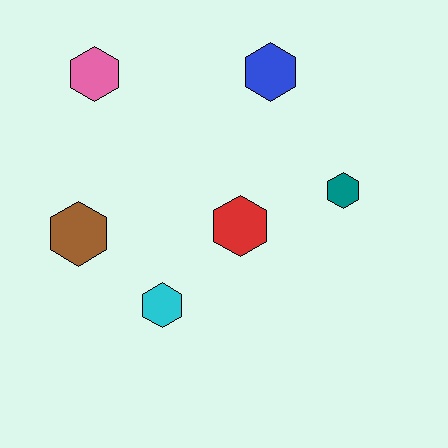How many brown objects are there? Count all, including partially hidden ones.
There is 1 brown object.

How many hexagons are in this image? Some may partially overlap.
There are 6 hexagons.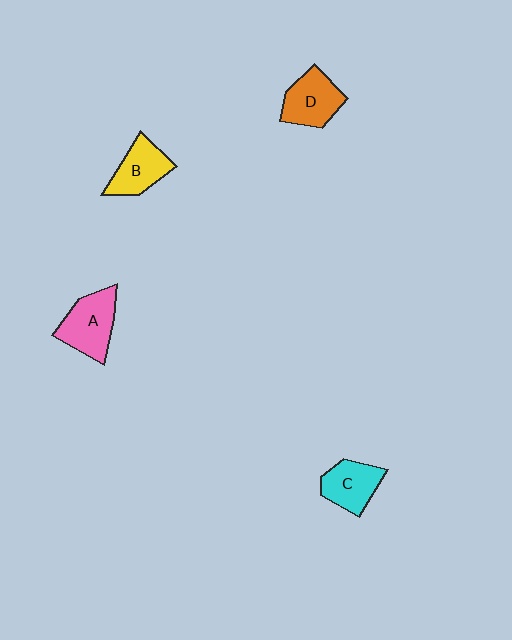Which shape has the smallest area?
Shape C (cyan).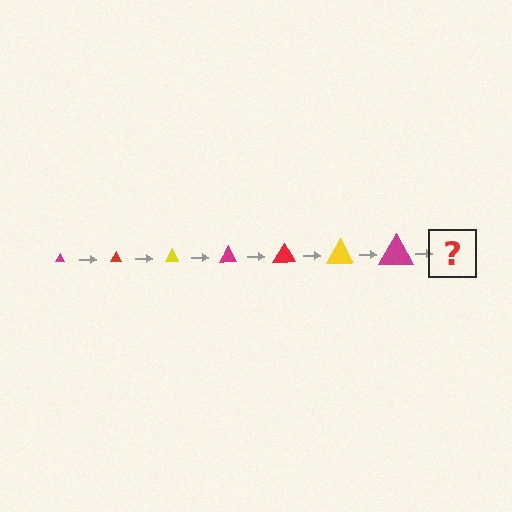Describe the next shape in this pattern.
It should be a red triangle, larger than the previous one.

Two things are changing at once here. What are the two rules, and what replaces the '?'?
The two rules are that the triangle grows larger each step and the color cycles through magenta, red, and yellow. The '?' should be a red triangle, larger than the previous one.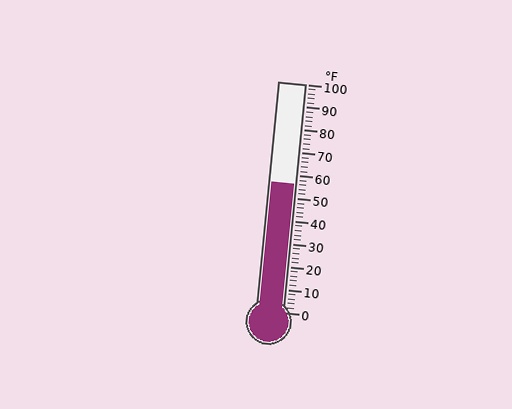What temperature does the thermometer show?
The thermometer shows approximately 56°F.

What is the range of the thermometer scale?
The thermometer scale ranges from 0°F to 100°F.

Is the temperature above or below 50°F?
The temperature is above 50°F.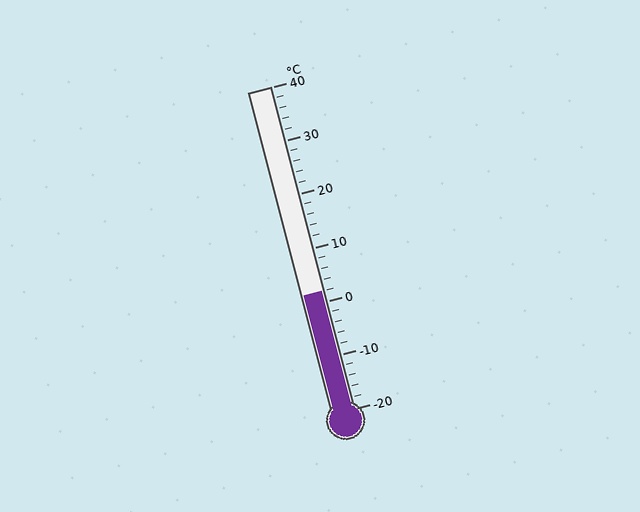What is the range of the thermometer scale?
The thermometer scale ranges from -20°C to 40°C.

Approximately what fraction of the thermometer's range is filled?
The thermometer is filled to approximately 35% of its range.